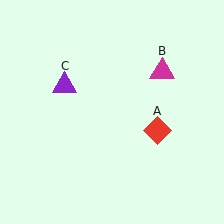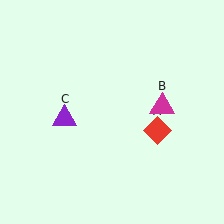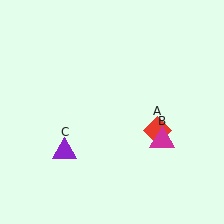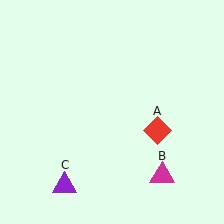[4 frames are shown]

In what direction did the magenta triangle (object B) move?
The magenta triangle (object B) moved down.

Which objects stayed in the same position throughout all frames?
Red diamond (object A) remained stationary.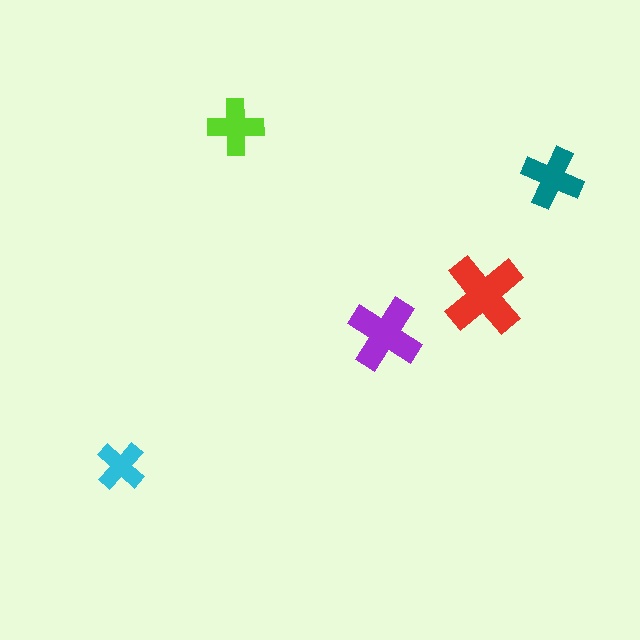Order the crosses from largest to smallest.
the red one, the purple one, the teal one, the lime one, the cyan one.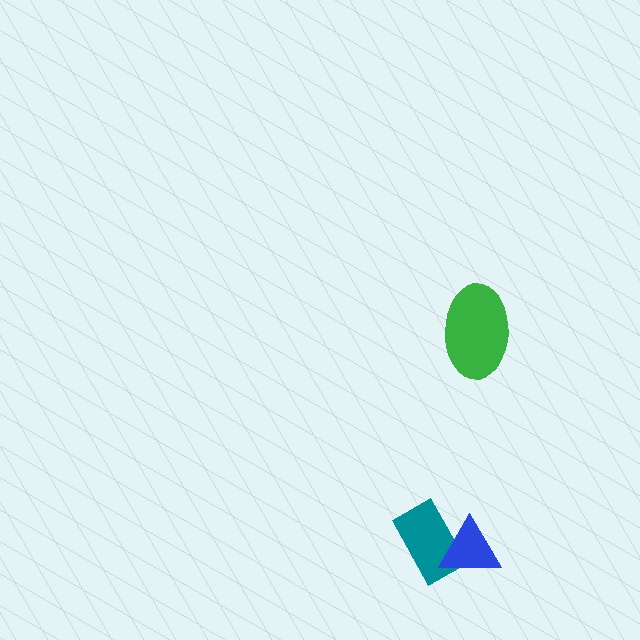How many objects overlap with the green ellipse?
0 objects overlap with the green ellipse.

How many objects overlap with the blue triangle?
1 object overlaps with the blue triangle.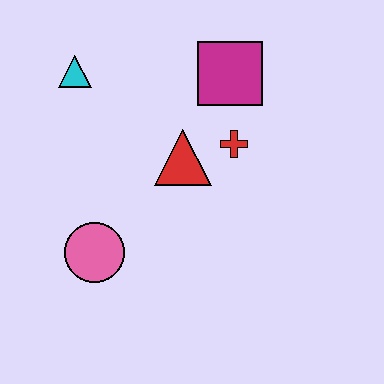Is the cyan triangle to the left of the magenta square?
Yes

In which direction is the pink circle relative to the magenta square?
The pink circle is below the magenta square.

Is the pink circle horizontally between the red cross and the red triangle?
No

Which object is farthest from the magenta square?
The pink circle is farthest from the magenta square.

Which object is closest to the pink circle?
The red triangle is closest to the pink circle.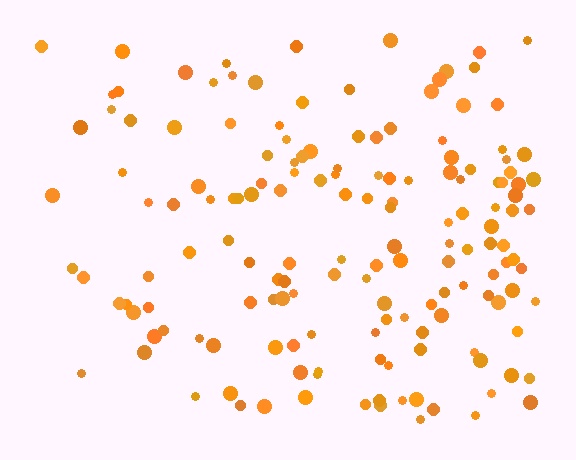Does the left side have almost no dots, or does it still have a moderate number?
Still a moderate number, just noticeably fewer than the right.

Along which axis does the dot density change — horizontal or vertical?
Horizontal.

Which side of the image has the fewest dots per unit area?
The left.